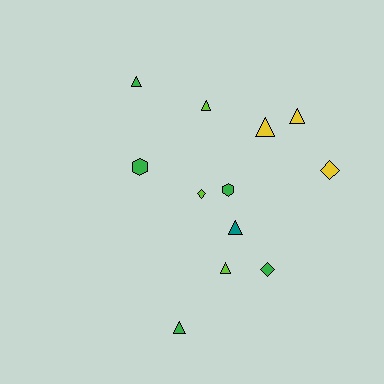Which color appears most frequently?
Green, with 5 objects.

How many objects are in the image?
There are 12 objects.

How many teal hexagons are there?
There are no teal hexagons.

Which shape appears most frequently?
Triangle, with 7 objects.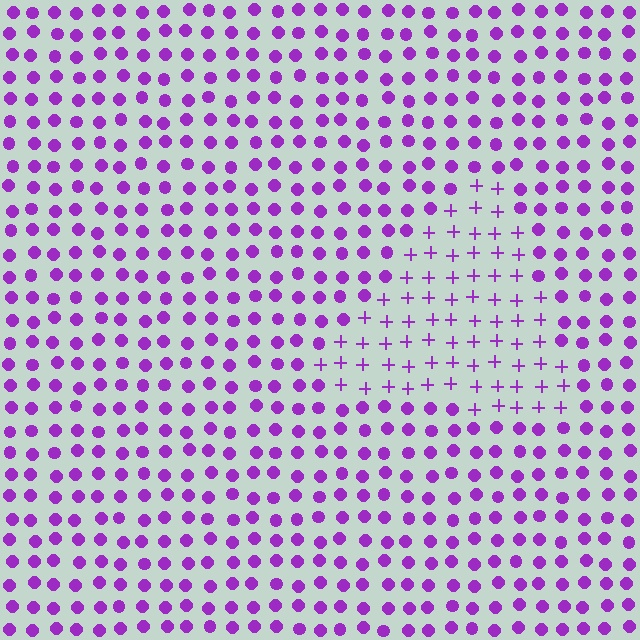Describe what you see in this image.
The image is filled with small purple elements arranged in a uniform grid. A triangle-shaped region contains plus signs, while the surrounding area contains circles. The boundary is defined purely by the change in element shape.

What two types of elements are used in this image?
The image uses plus signs inside the triangle region and circles outside it.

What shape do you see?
I see a triangle.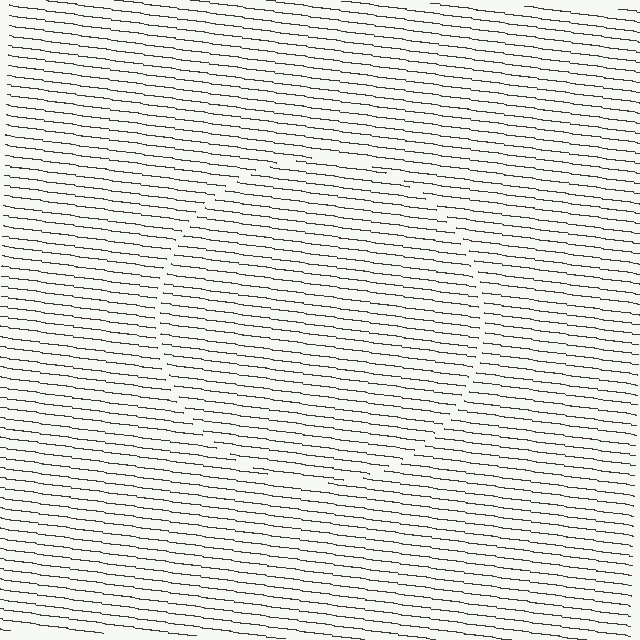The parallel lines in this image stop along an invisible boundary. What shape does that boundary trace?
An illusory circle. The interior of the shape contains the same grating, shifted by half a period — the contour is defined by the phase discontinuity where line-ends from the inner and outer gratings abut.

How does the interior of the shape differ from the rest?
The interior of the shape contains the same grating, shifted by half a period — the contour is defined by the phase discontinuity where line-ends from the inner and outer gratings abut.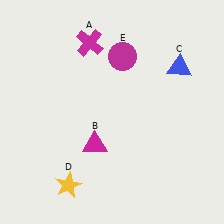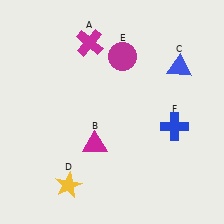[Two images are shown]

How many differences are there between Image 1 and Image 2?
There is 1 difference between the two images.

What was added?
A blue cross (F) was added in Image 2.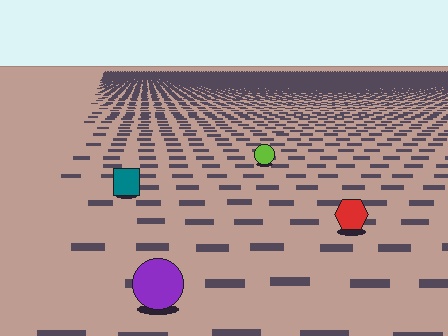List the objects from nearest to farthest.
From nearest to farthest: the purple circle, the red hexagon, the teal square, the lime circle.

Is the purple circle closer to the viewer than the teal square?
Yes. The purple circle is closer — you can tell from the texture gradient: the ground texture is coarser near it.